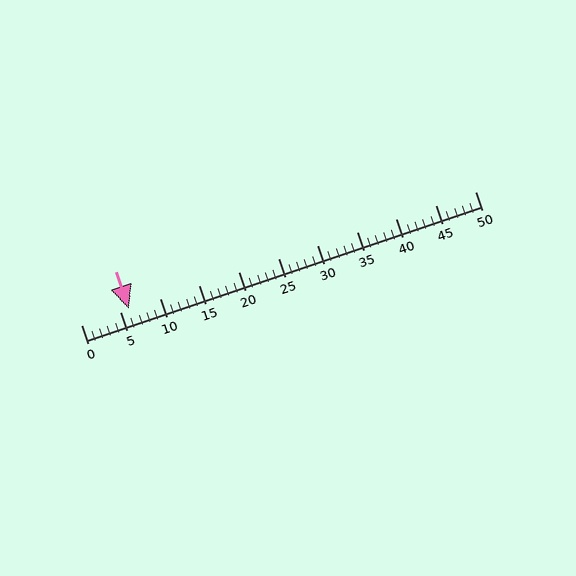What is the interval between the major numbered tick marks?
The major tick marks are spaced 5 units apart.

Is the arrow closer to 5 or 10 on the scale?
The arrow is closer to 5.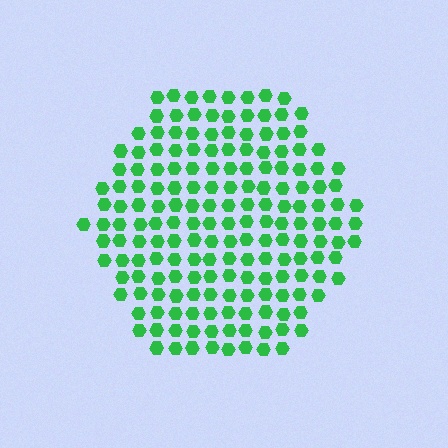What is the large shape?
The large shape is a hexagon.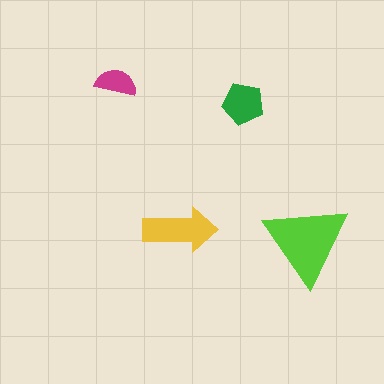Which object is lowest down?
The lime triangle is bottommost.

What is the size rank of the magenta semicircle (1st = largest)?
4th.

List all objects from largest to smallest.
The lime triangle, the yellow arrow, the green pentagon, the magenta semicircle.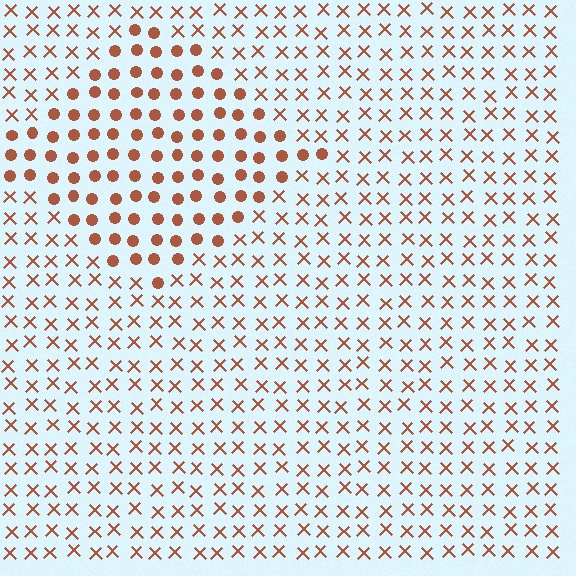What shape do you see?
I see a diamond.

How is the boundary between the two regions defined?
The boundary is defined by a change in element shape: circles inside vs. X marks outside. All elements share the same color and spacing.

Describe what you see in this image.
The image is filled with small brown elements arranged in a uniform grid. A diamond-shaped region contains circles, while the surrounding area contains X marks. The boundary is defined purely by the change in element shape.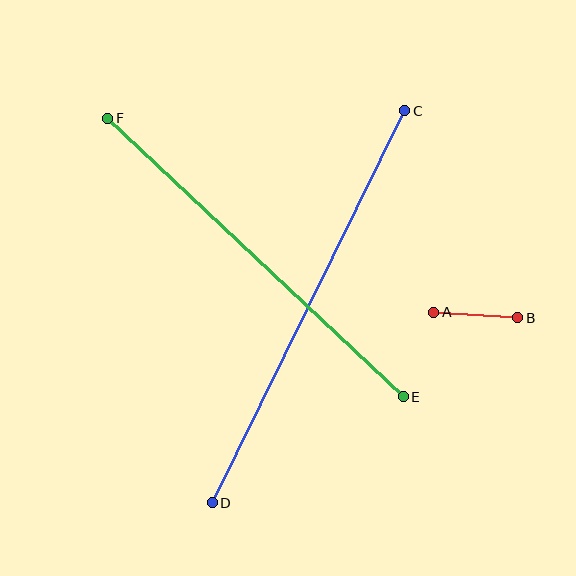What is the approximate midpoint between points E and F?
The midpoint is at approximately (256, 257) pixels.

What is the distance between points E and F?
The distance is approximately 406 pixels.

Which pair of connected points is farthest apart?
Points C and D are farthest apart.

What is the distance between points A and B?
The distance is approximately 84 pixels.